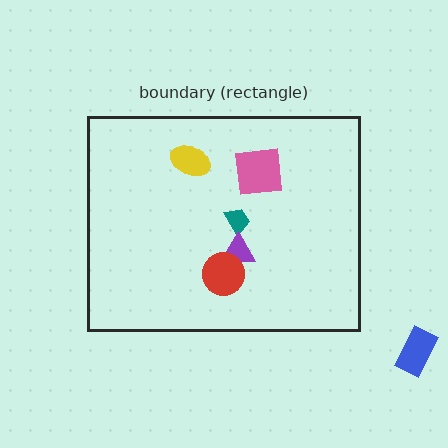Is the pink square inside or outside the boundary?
Inside.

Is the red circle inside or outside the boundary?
Inside.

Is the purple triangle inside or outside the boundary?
Inside.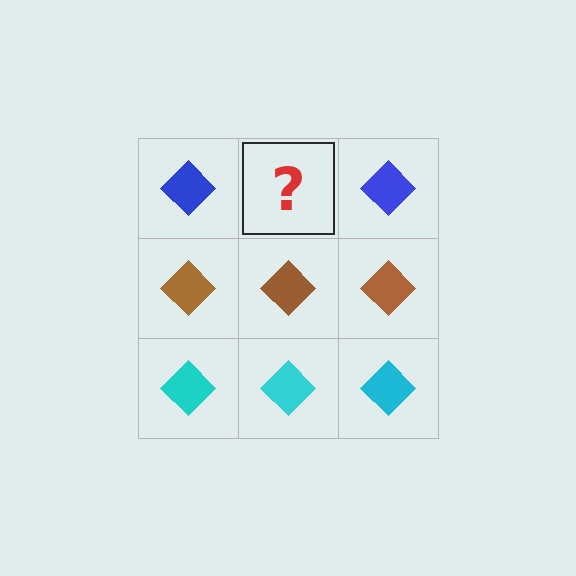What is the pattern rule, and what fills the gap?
The rule is that each row has a consistent color. The gap should be filled with a blue diamond.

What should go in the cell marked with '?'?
The missing cell should contain a blue diamond.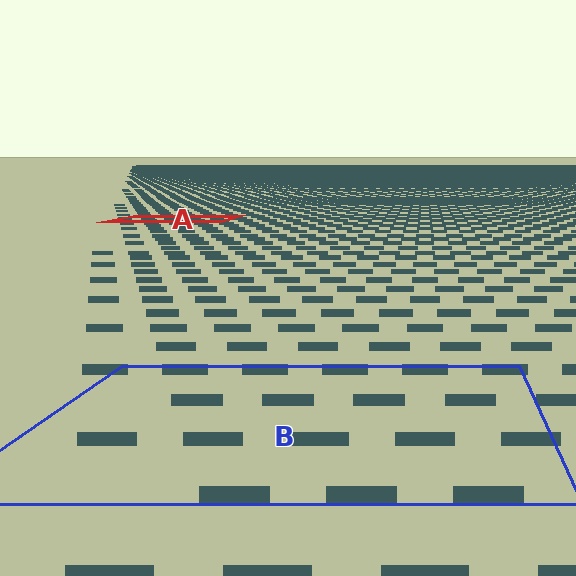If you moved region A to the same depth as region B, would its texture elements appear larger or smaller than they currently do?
They would appear larger. At a closer depth, the same texture elements are projected at a bigger on-screen size.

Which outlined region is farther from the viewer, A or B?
Region A is farther from the viewer — the texture elements inside it appear smaller and more densely packed.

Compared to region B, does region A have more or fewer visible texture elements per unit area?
Region A has more texture elements per unit area — they are packed more densely because it is farther away.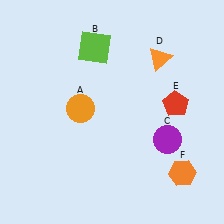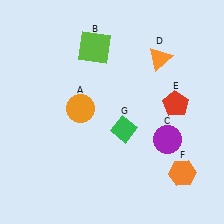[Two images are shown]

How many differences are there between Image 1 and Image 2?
There is 1 difference between the two images.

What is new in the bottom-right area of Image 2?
A green diamond (G) was added in the bottom-right area of Image 2.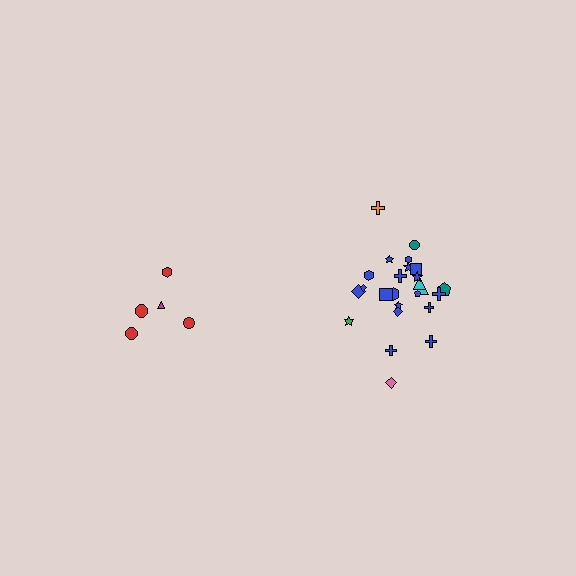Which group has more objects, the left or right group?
The right group.